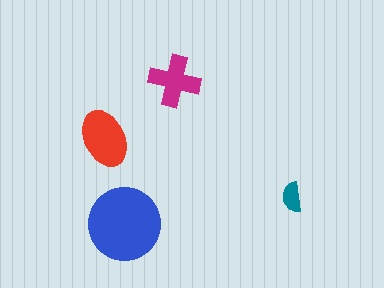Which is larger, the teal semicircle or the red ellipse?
The red ellipse.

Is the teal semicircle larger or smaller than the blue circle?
Smaller.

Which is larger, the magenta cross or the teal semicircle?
The magenta cross.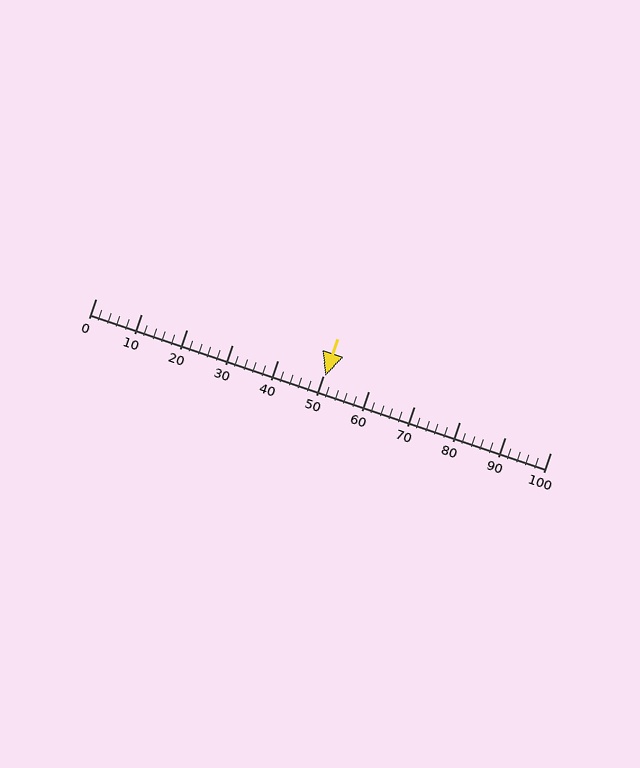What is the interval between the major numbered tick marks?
The major tick marks are spaced 10 units apart.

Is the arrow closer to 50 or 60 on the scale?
The arrow is closer to 50.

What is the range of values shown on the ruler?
The ruler shows values from 0 to 100.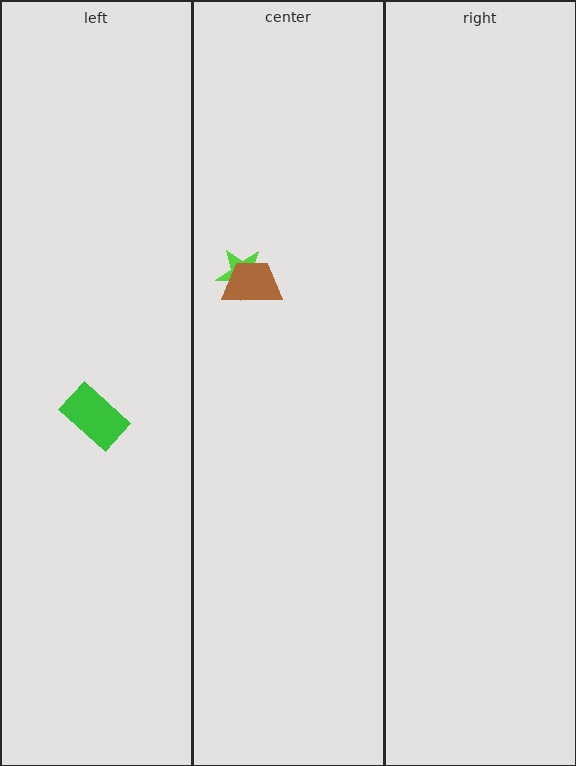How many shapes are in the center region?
2.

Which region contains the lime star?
The center region.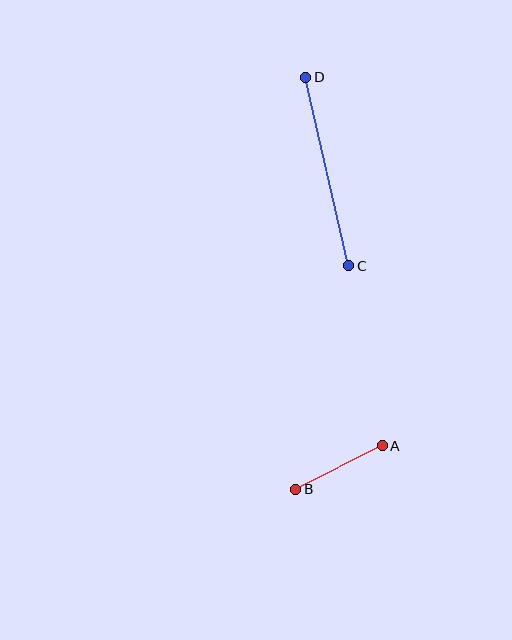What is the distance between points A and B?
The distance is approximately 97 pixels.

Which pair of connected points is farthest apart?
Points C and D are farthest apart.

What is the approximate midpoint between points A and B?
The midpoint is at approximately (339, 467) pixels.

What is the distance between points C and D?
The distance is approximately 193 pixels.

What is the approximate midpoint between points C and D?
The midpoint is at approximately (327, 171) pixels.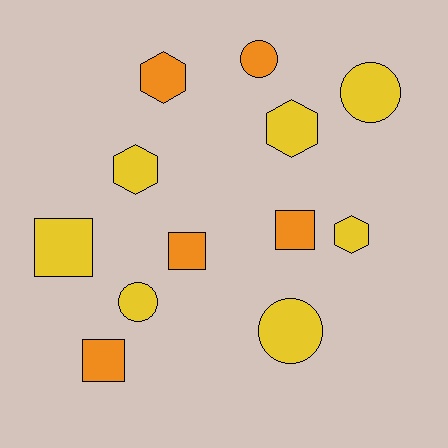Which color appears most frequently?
Yellow, with 7 objects.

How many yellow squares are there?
There is 1 yellow square.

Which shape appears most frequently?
Hexagon, with 4 objects.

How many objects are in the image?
There are 12 objects.